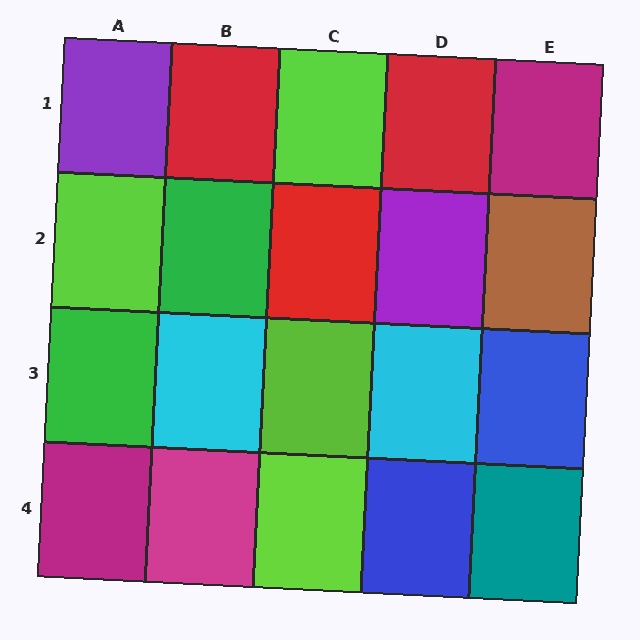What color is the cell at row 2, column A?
Lime.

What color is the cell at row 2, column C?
Red.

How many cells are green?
2 cells are green.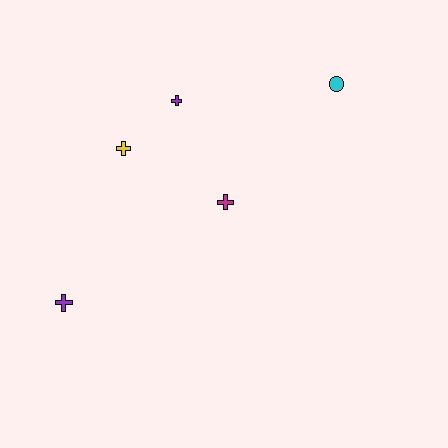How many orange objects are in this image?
There are no orange objects.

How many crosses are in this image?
There are 4 crosses.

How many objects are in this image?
There are 5 objects.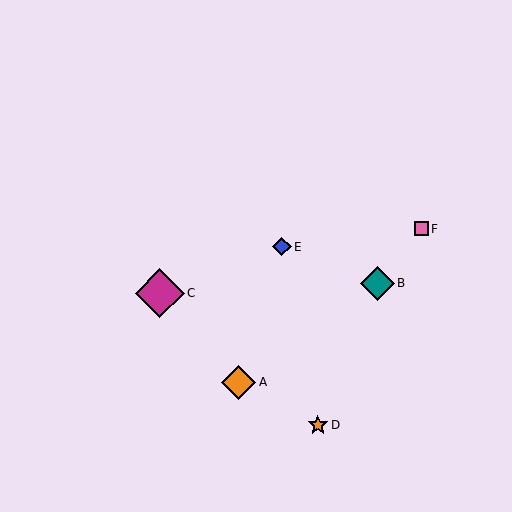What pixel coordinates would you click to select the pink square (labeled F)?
Click at (422, 229) to select the pink square F.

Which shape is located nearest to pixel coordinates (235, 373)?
The orange diamond (labeled A) at (239, 382) is nearest to that location.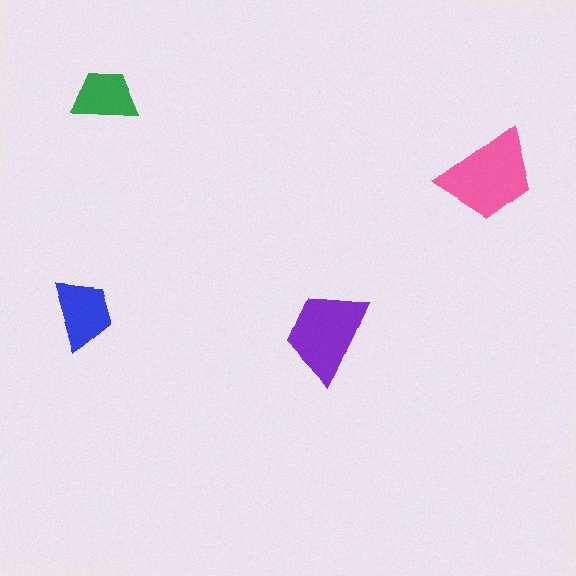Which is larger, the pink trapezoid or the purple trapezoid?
The pink one.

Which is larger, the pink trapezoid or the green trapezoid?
The pink one.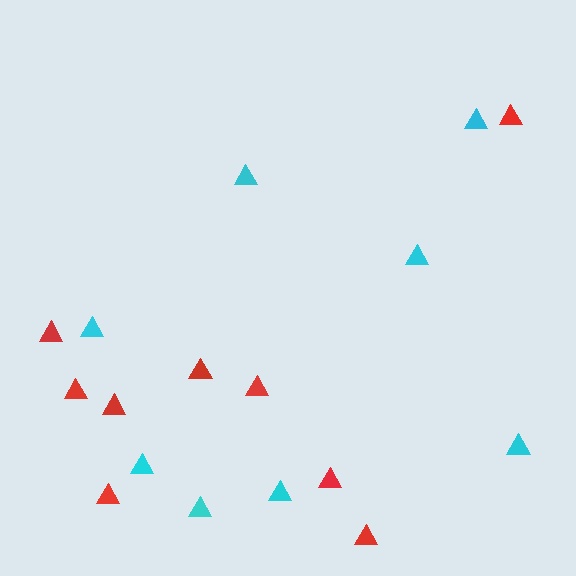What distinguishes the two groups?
There are 2 groups: one group of red triangles (9) and one group of cyan triangles (8).